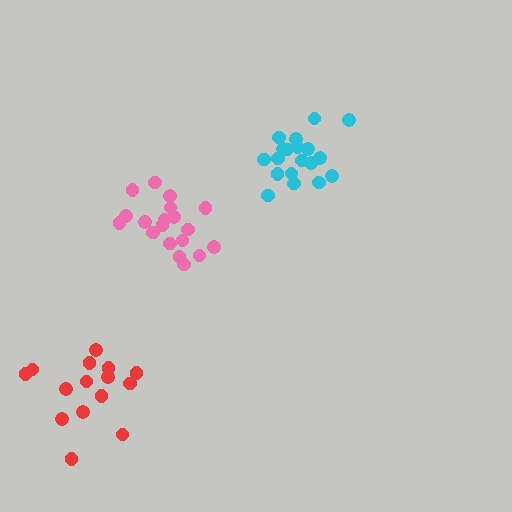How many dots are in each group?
Group 1: 15 dots, Group 2: 19 dots, Group 3: 19 dots (53 total).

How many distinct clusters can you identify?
There are 3 distinct clusters.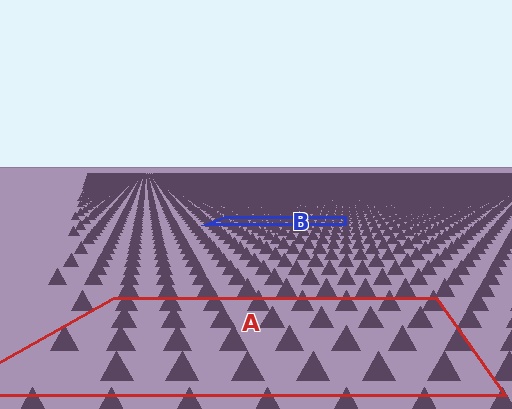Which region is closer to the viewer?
Region A is closer. The texture elements there are larger and more spread out.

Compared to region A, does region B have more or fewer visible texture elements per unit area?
Region B has more texture elements per unit area — they are packed more densely because it is farther away.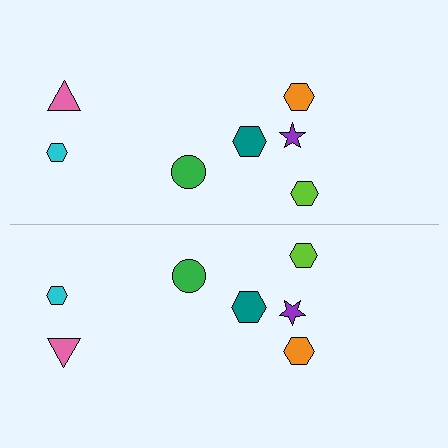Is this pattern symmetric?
Yes, this pattern has bilateral (reflection) symmetry.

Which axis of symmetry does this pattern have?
The pattern has a horizontal axis of symmetry running through the center of the image.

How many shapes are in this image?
There are 14 shapes in this image.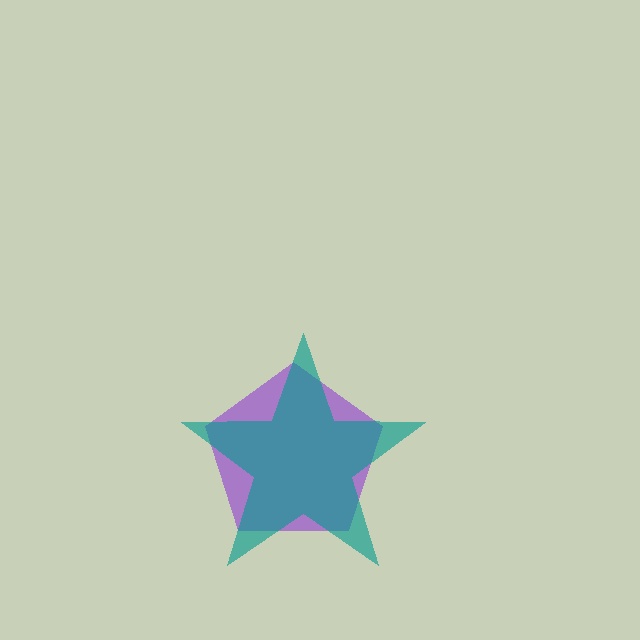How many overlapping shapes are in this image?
There are 2 overlapping shapes in the image.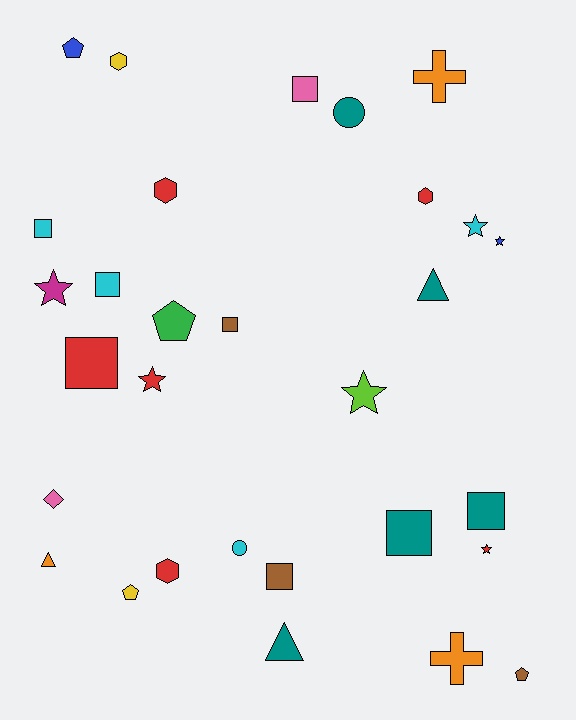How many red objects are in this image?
There are 6 red objects.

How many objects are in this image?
There are 30 objects.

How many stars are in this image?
There are 6 stars.